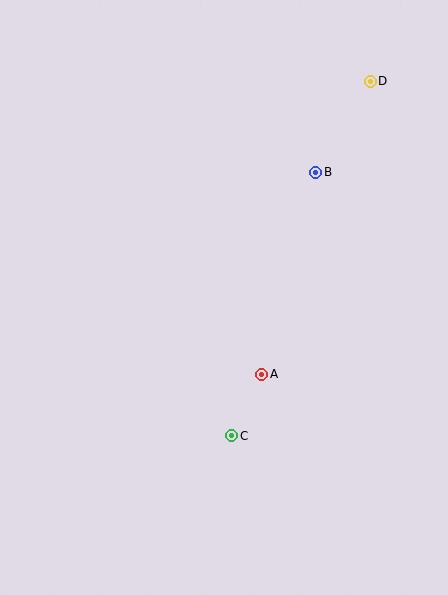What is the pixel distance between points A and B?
The distance between A and B is 209 pixels.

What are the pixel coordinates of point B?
Point B is at (316, 172).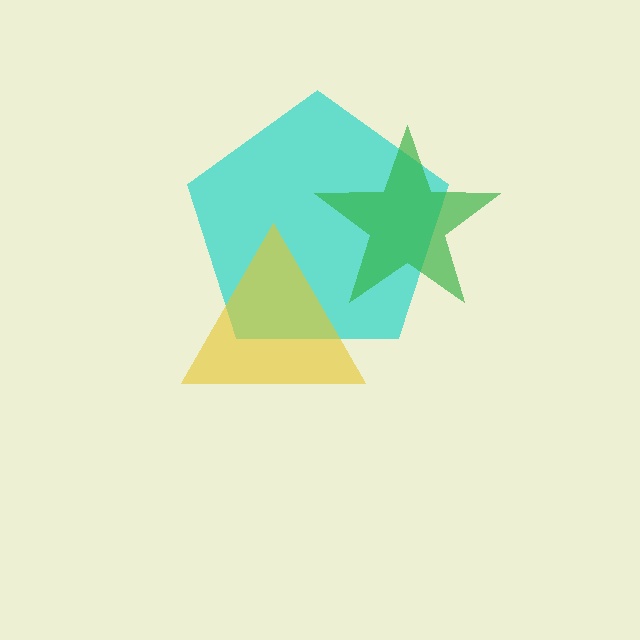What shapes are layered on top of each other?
The layered shapes are: a cyan pentagon, a yellow triangle, a green star.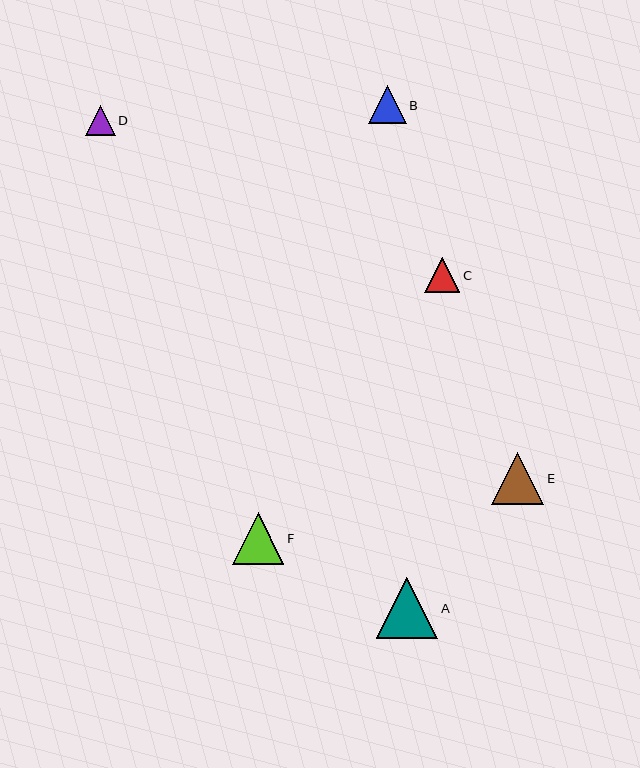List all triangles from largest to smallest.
From largest to smallest: A, E, F, B, C, D.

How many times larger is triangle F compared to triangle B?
Triangle F is approximately 1.4 times the size of triangle B.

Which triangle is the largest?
Triangle A is the largest with a size of approximately 61 pixels.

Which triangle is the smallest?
Triangle D is the smallest with a size of approximately 30 pixels.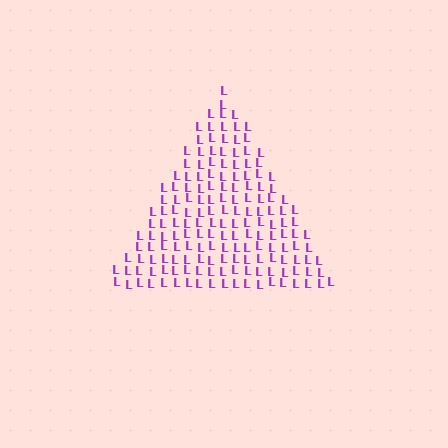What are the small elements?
The small elements are letter L's.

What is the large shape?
The large shape is a triangle.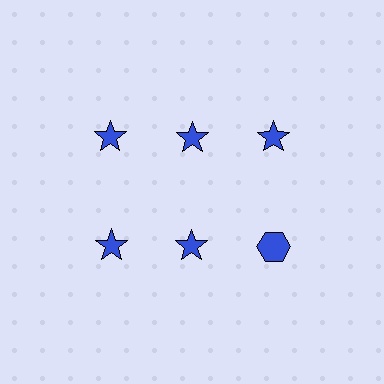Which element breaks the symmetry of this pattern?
The blue hexagon in the second row, center column breaks the symmetry. All other shapes are blue stars.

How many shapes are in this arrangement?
There are 6 shapes arranged in a grid pattern.